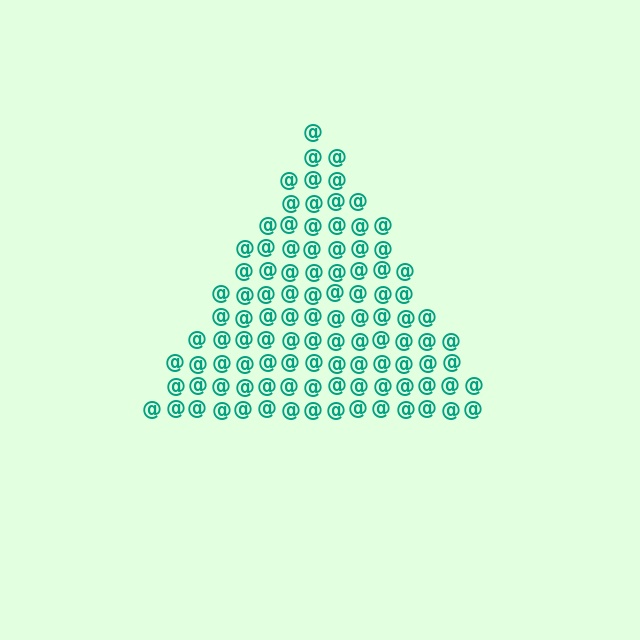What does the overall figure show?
The overall figure shows a triangle.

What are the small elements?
The small elements are at signs.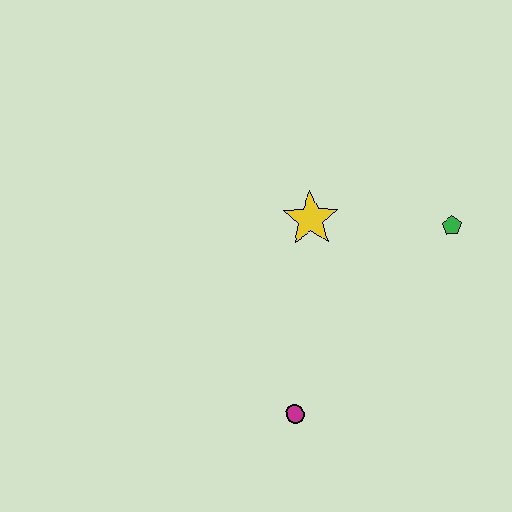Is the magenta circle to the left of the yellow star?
Yes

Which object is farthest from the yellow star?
The magenta circle is farthest from the yellow star.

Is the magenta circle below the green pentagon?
Yes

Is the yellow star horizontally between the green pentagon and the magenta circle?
Yes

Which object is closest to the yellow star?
The green pentagon is closest to the yellow star.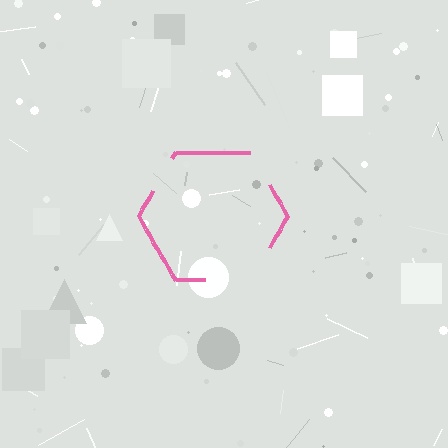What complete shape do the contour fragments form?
The contour fragments form a hexagon.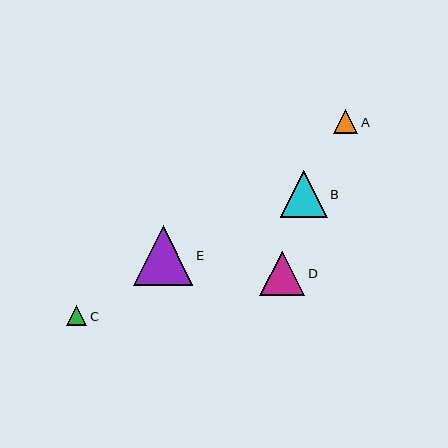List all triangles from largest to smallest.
From largest to smallest: E, B, D, A, C.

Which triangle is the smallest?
Triangle C is the smallest with a size of approximately 20 pixels.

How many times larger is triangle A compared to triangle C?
Triangle A is approximately 1.2 times the size of triangle C.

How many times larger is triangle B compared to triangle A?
Triangle B is approximately 1.9 times the size of triangle A.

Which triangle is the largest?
Triangle E is the largest with a size of approximately 60 pixels.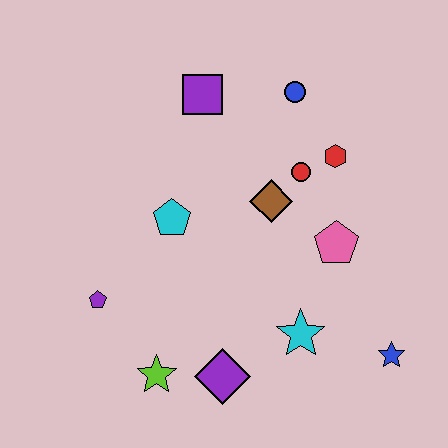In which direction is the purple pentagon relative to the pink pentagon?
The purple pentagon is to the left of the pink pentagon.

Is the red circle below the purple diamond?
No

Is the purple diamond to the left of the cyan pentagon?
No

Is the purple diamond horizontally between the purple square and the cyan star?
Yes